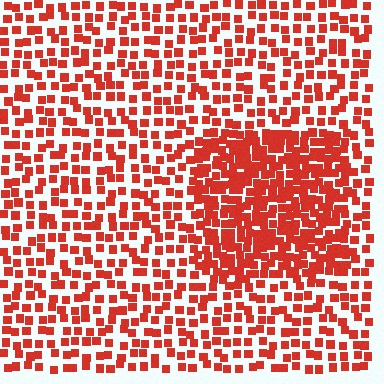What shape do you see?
I see a rectangle.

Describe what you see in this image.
The image contains small red elements arranged at two different densities. A rectangle-shaped region is visible where the elements are more densely packed than the surrounding area.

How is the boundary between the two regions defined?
The boundary is defined by a change in element density (approximately 2.1x ratio). All elements are the same color, size, and shape.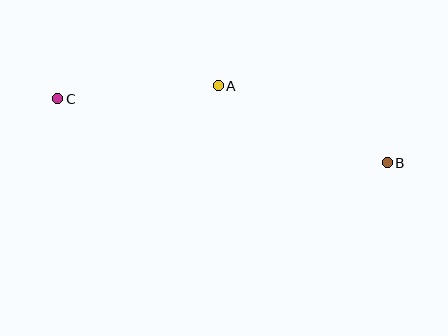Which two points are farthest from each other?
Points B and C are farthest from each other.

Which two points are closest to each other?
Points A and C are closest to each other.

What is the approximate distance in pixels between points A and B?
The distance between A and B is approximately 186 pixels.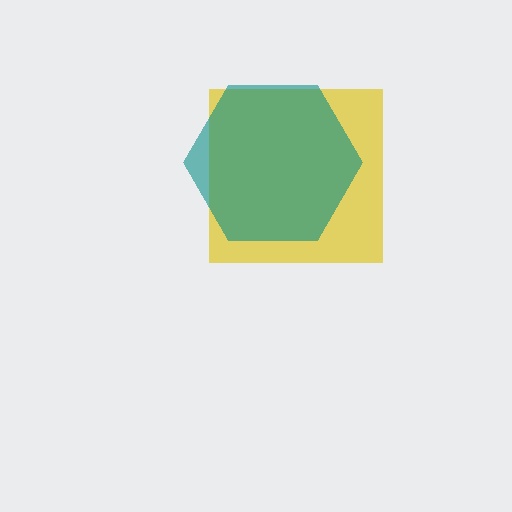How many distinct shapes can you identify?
There are 2 distinct shapes: a yellow square, a teal hexagon.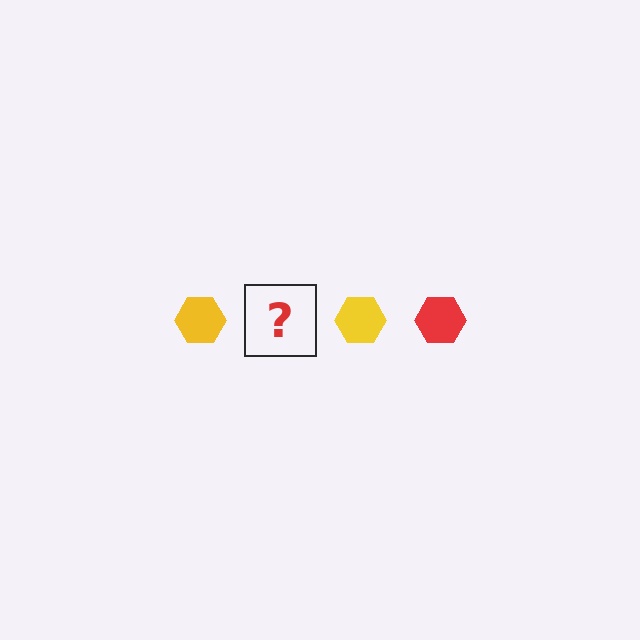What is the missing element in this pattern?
The missing element is a red hexagon.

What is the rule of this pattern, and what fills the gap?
The rule is that the pattern cycles through yellow, red hexagons. The gap should be filled with a red hexagon.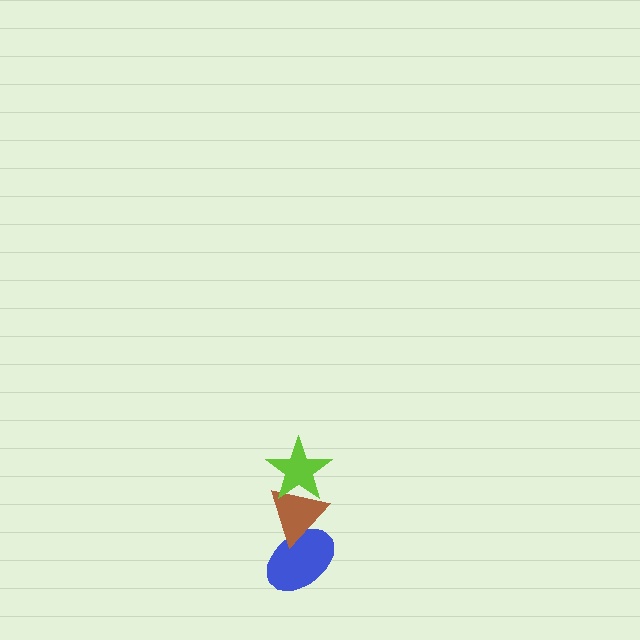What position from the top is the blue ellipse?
The blue ellipse is 3rd from the top.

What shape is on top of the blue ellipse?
The brown triangle is on top of the blue ellipse.